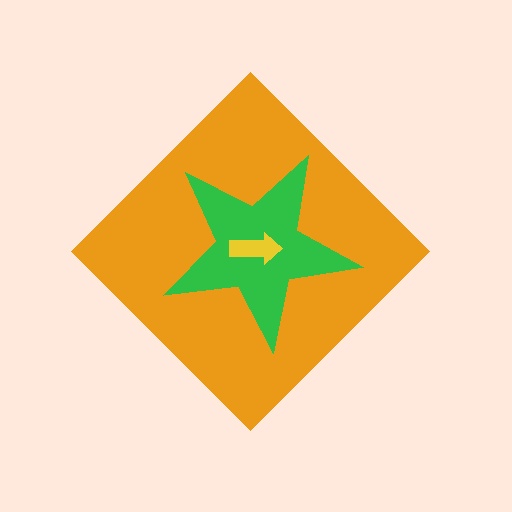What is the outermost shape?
The orange diamond.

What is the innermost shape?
The yellow arrow.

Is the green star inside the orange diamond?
Yes.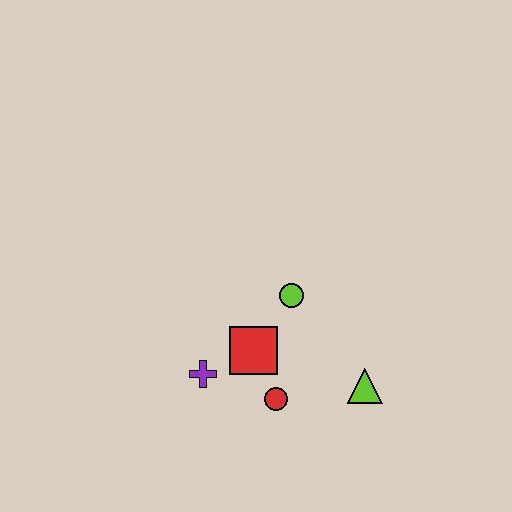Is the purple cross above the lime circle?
No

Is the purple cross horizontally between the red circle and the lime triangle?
No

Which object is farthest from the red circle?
The lime circle is farthest from the red circle.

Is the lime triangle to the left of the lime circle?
No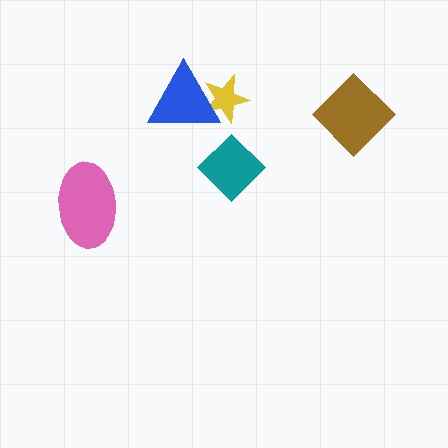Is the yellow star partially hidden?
Yes, it is partially covered by another shape.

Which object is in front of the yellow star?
The blue triangle is in front of the yellow star.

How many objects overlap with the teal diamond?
0 objects overlap with the teal diamond.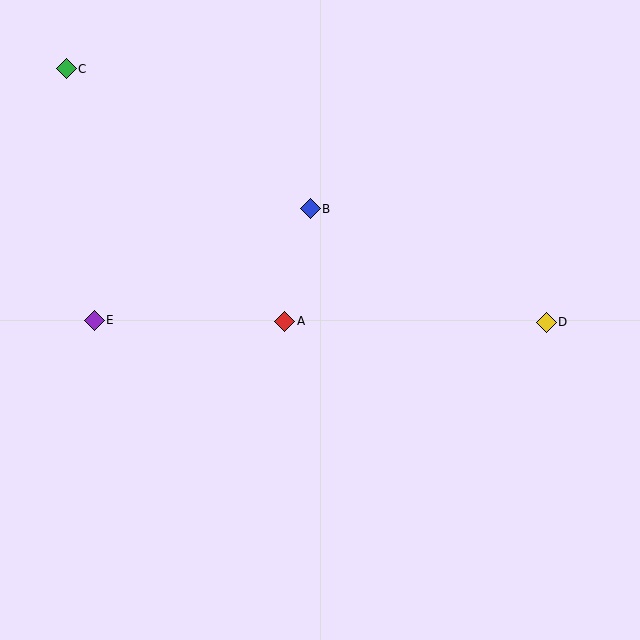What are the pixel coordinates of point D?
Point D is at (546, 322).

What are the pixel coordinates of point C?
Point C is at (66, 69).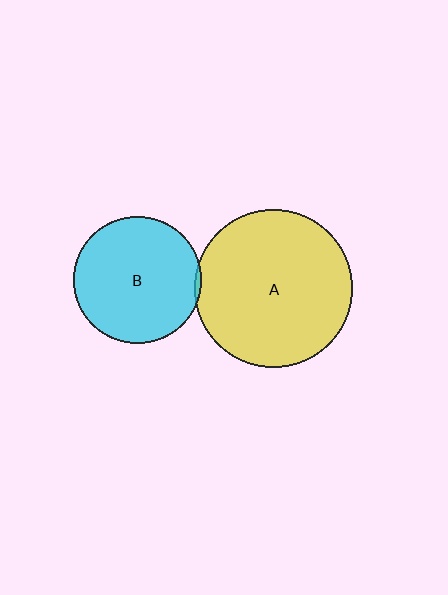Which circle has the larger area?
Circle A (yellow).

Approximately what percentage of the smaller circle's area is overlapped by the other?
Approximately 5%.